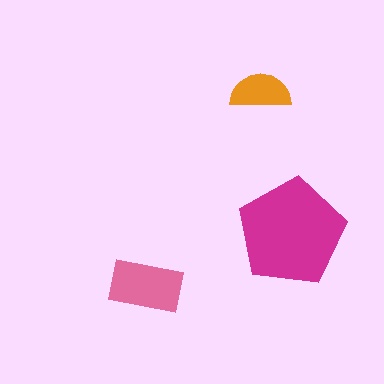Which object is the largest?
The magenta pentagon.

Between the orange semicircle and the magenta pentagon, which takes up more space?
The magenta pentagon.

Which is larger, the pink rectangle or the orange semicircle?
The pink rectangle.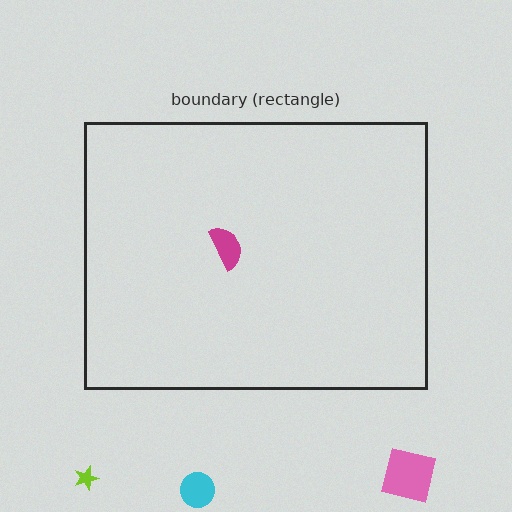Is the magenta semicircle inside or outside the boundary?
Inside.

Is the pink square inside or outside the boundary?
Outside.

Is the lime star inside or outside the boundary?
Outside.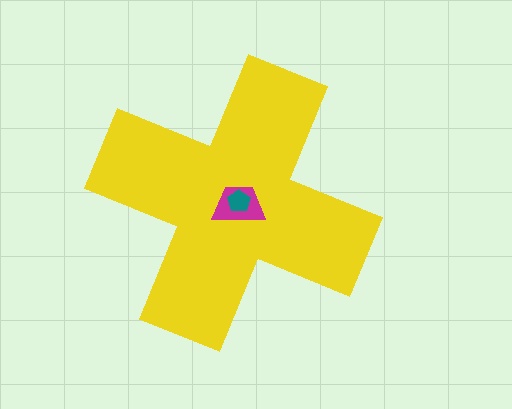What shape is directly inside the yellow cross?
The magenta trapezoid.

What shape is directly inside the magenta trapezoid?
The teal pentagon.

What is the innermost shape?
The teal pentagon.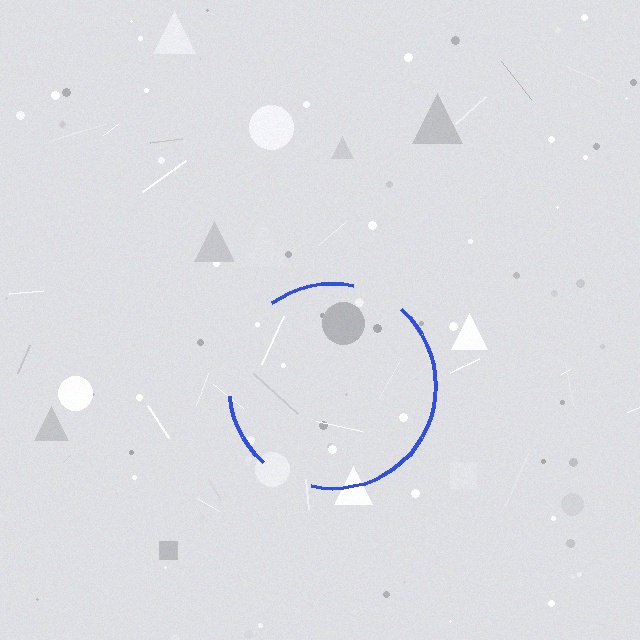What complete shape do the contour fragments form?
The contour fragments form a circle.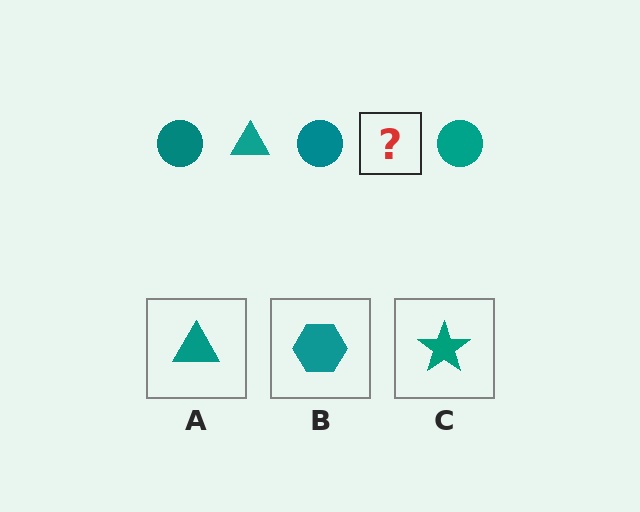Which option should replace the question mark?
Option A.